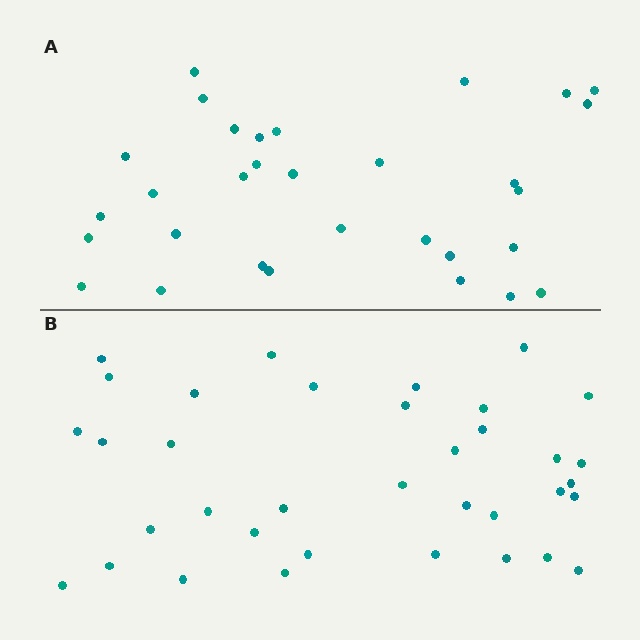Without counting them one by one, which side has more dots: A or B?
Region B (the bottom region) has more dots.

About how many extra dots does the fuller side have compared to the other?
Region B has about 5 more dots than region A.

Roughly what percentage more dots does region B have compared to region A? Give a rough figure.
About 15% more.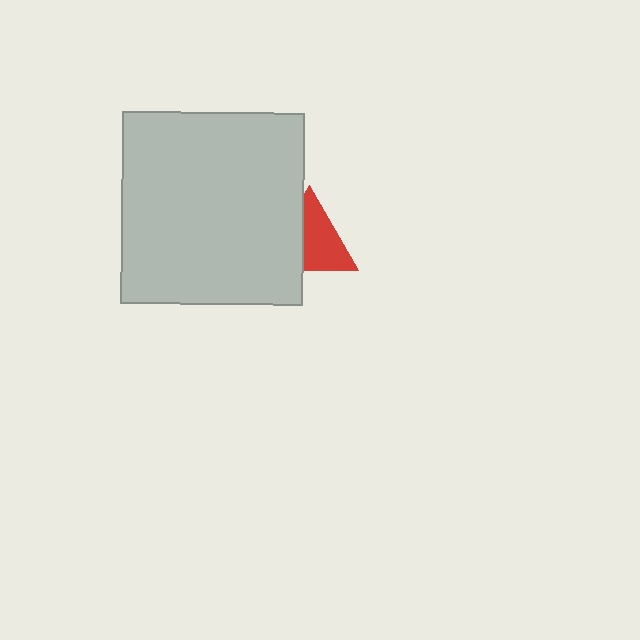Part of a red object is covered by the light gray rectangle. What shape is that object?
It is a triangle.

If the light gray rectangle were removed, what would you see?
You would see the complete red triangle.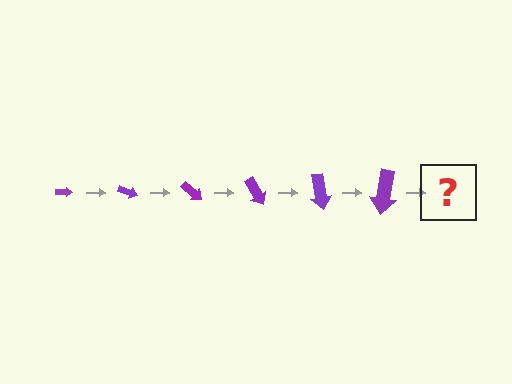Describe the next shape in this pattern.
It should be an arrow, larger than the previous one and rotated 120 degrees from the start.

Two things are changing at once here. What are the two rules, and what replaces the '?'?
The two rules are that the arrow grows larger each step and it rotates 20 degrees each step. The '?' should be an arrow, larger than the previous one and rotated 120 degrees from the start.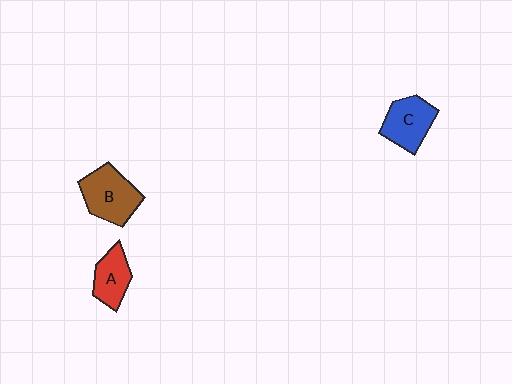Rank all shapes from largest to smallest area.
From largest to smallest: B (brown), C (blue), A (red).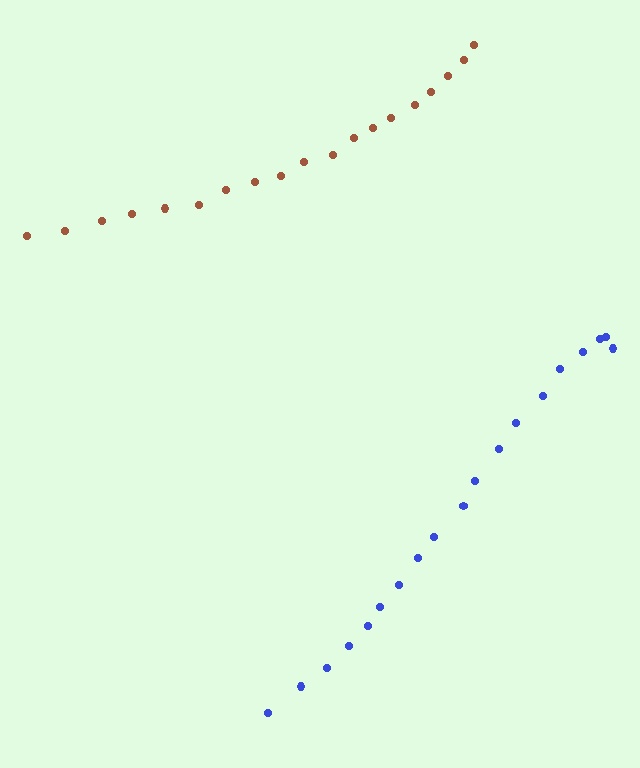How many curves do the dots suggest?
There are 2 distinct paths.